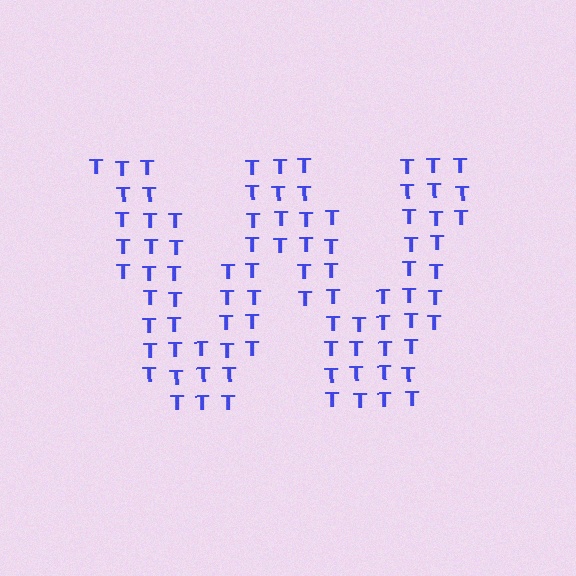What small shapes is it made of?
It is made of small letter T's.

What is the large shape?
The large shape is the letter W.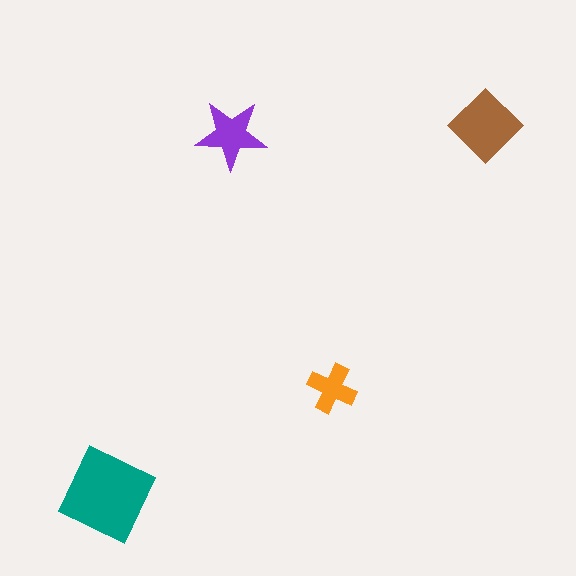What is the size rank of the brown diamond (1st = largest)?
2nd.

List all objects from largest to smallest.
The teal square, the brown diamond, the purple star, the orange cross.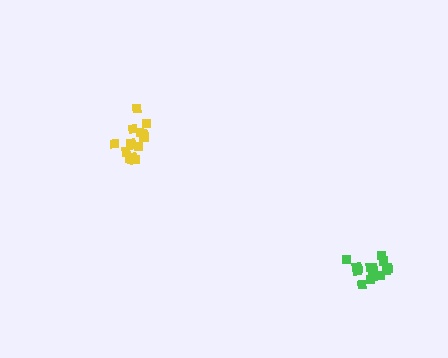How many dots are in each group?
Group 1: 15 dots, Group 2: 14 dots (29 total).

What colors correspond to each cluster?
The clusters are colored: yellow, green.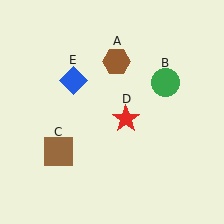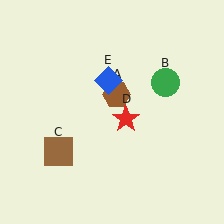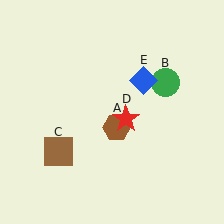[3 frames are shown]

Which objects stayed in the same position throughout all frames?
Green circle (object B) and brown square (object C) and red star (object D) remained stationary.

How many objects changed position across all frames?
2 objects changed position: brown hexagon (object A), blue diamond (object E).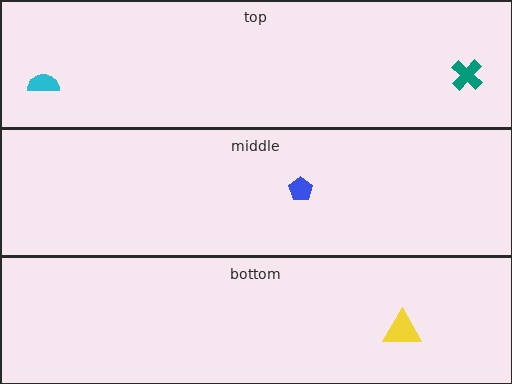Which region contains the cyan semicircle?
The top region.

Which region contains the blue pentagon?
The middle region.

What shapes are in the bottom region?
The yellow triangle.